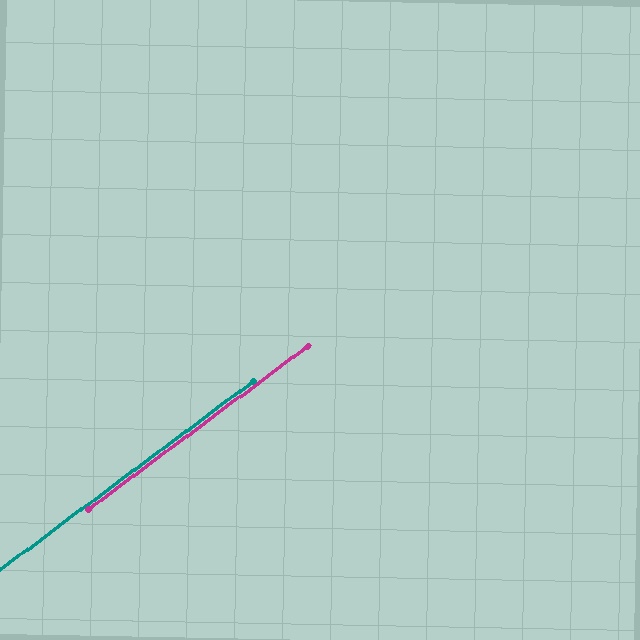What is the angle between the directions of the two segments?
Approximately 0 degrees.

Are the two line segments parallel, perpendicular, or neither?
Parallel — their directions differ by only 0.0°.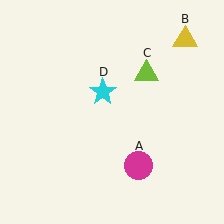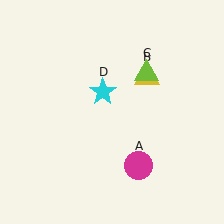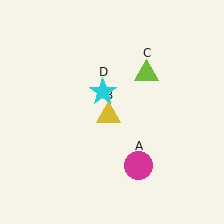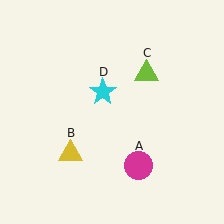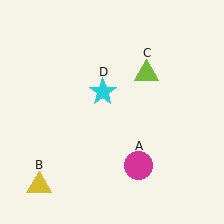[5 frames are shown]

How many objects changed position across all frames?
1 object changed position: yellow triangle (object B).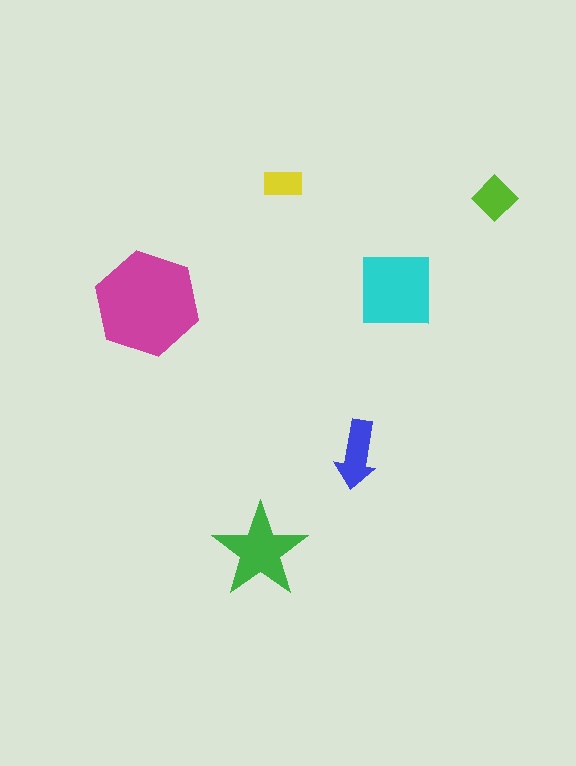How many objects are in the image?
There are 6 objects in the image.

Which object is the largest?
The magenta hexagon.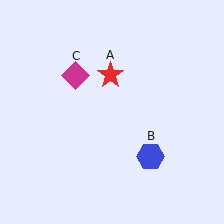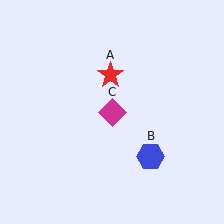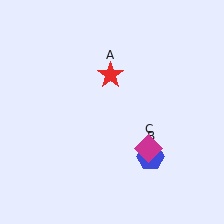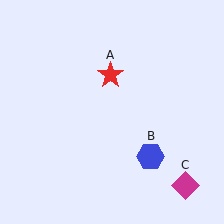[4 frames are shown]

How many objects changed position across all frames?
1 object changed position: magenta diamond (object C).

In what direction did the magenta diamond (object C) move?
The magenta diamond (object C) moved down and to the right.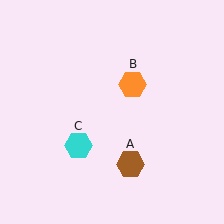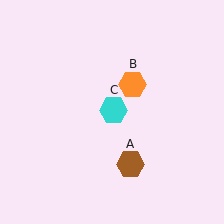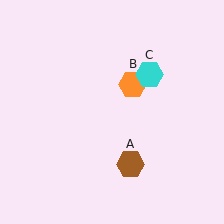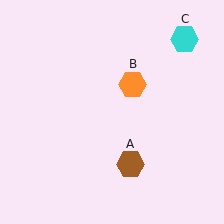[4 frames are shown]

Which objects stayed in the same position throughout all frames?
Brown hexagon (object A) and orange hexagon (object B) remained stationary.